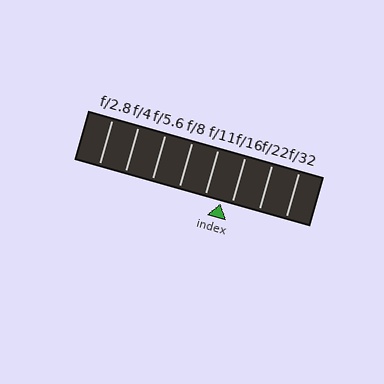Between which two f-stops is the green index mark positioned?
The index mark is between f/11 and f/16.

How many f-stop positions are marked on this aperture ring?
There are 8 f-stop positions marked.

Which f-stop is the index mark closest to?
The index mark is closest to f/16.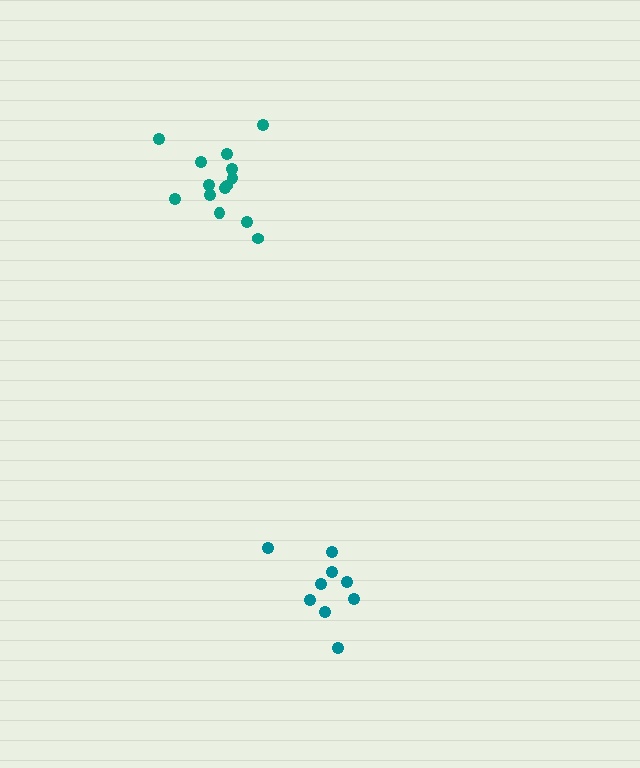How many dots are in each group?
Group 1: 9 dots, Group 2: 14 dots (23 total).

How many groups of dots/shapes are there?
There are 2 groups.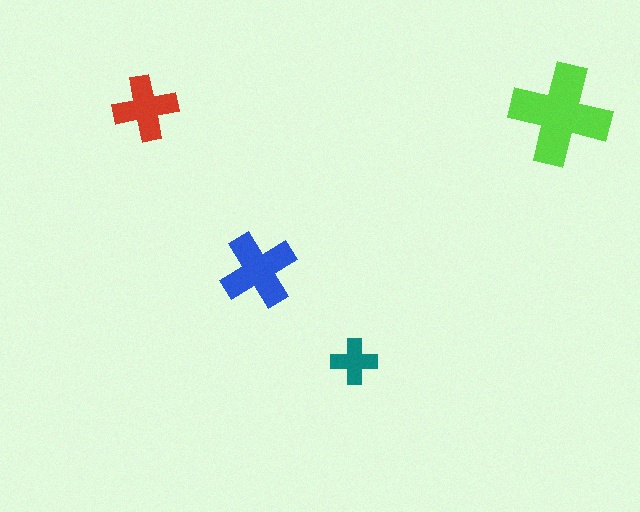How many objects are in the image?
There are 4 objects in the image.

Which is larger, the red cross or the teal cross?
The red one.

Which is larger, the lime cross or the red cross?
The lime one.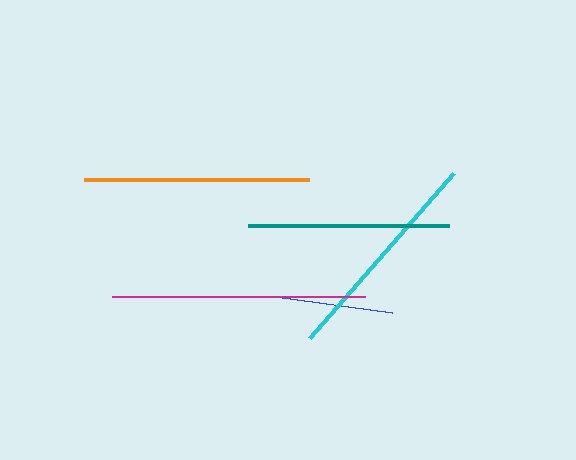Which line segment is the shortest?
The blue line is the shortest at approximately 118 pixels.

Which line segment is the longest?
The magenta line is the longest at approximately 253 pixels.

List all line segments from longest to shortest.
From longest to shortest: magenta, orange, cyan, teal, blue.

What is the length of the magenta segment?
The magenta segment is approximately 253 pixels long.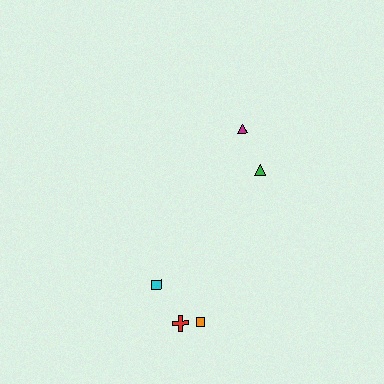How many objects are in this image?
There are 5 objects.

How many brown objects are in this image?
There are no brown objects.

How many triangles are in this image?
There are 2 triangles.